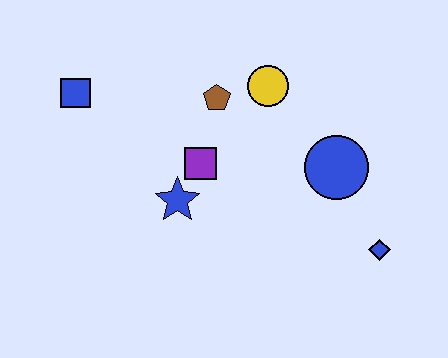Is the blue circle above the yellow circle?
No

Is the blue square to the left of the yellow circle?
Yes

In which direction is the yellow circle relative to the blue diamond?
The yellow circle is above the blue diamond.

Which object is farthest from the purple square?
The blue diamond is farthest from the purple square.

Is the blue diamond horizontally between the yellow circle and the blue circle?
No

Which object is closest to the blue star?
The purple square is closest to the blue star.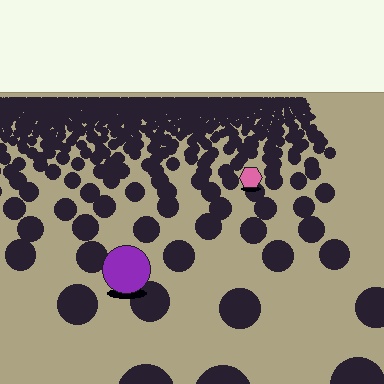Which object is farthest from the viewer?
The pink hexagon is farthest from the viewer. It appears smaller and the ground texture around it is denser.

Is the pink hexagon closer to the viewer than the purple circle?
No. The purple circle is closer — you can tell from the texture gradient: the ground texture is coarser near it.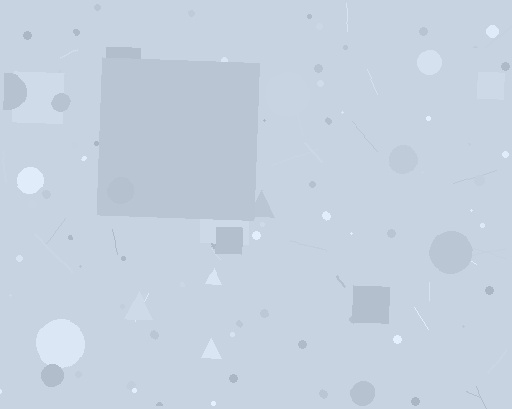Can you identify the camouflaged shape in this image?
The camouflaged shape is a square.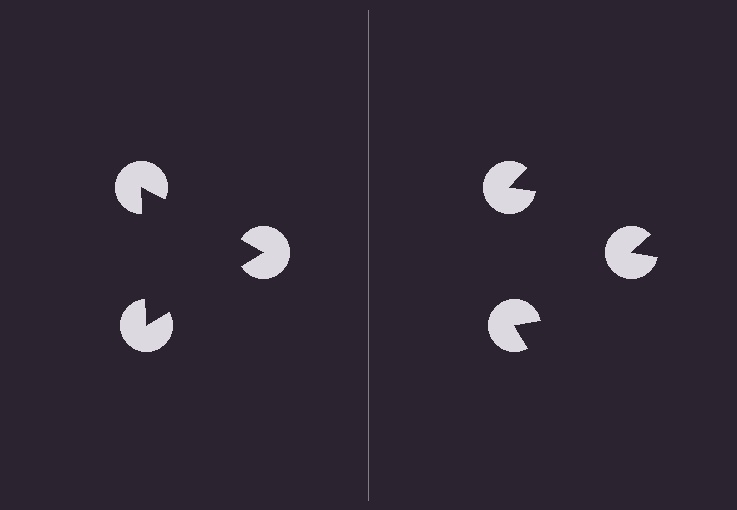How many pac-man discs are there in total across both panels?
6 — 3 on each side.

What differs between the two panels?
The pac-man discs are positioned identically on both sides; only the wedge orientations differ. On the left they align to a triangle; on the right they are misaligned.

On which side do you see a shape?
An illusory triangle appears on the left side. On the right side the wedge cuts are rotated, so no coherent shape forms.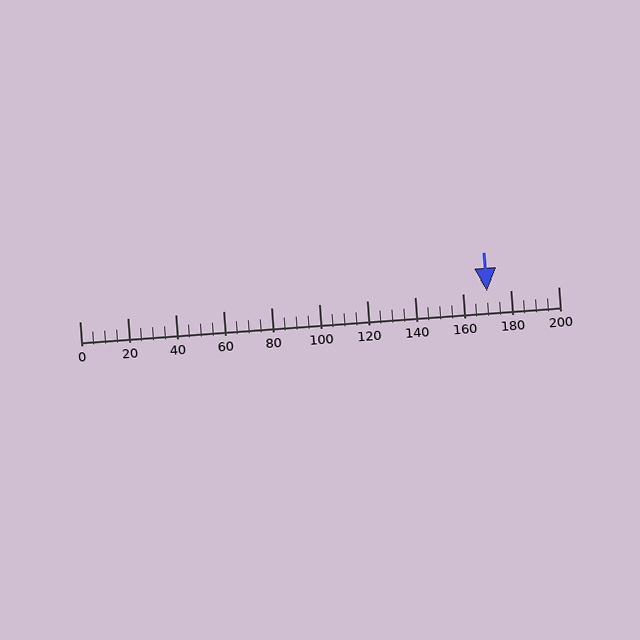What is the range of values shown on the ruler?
The ruler shows values from 0 to 200.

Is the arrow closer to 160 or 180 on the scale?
The arrow is closer to 180.